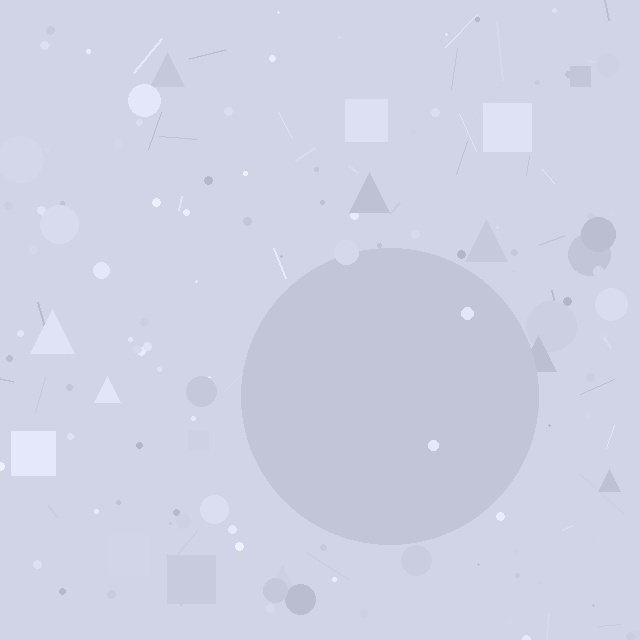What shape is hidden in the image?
A circle is hidden in the image.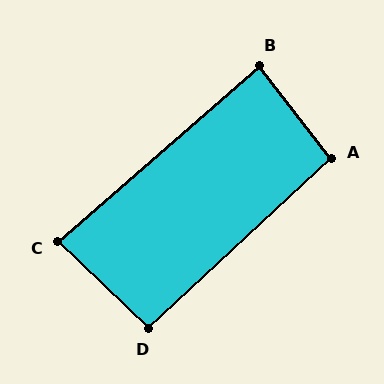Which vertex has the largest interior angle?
A, at approximately 95 degrees.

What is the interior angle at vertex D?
Approximately 93 degrees (approximately right).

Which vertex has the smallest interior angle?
C, at approximately 85 degrees.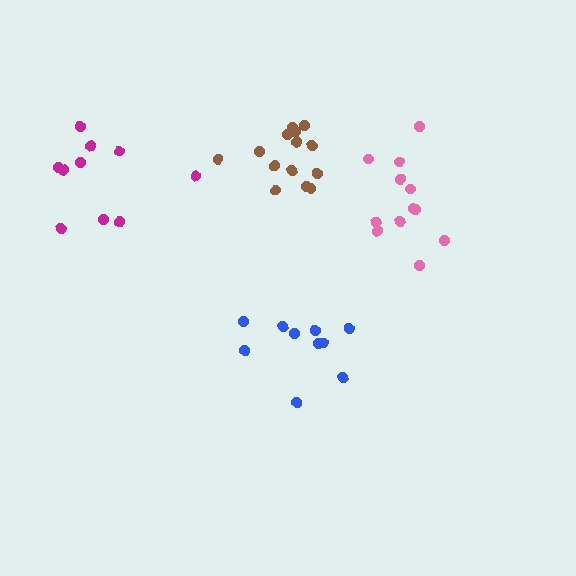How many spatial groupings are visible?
There are 4 spatial groupings.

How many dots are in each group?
Group 1: 10 dots, Group 2: 14 dots, Group 3: 10 dots, Group 4: 12 dots (46 total).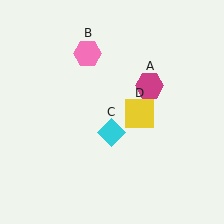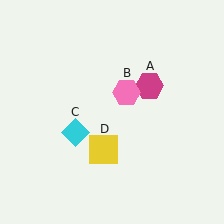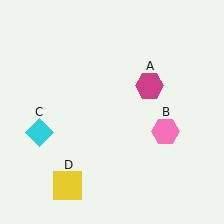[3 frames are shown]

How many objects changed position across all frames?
3 objects changed position: pink hexagon (object B), cyan diamond (object C), yellow square (object D).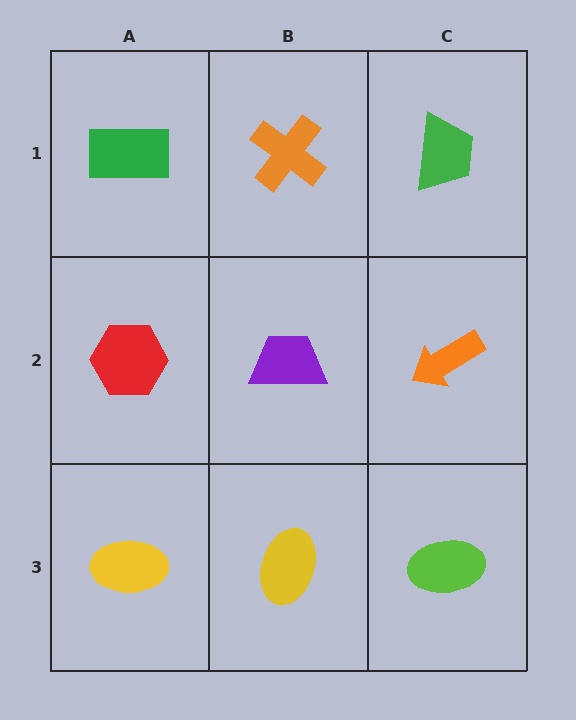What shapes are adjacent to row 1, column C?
An orange arrow (row 2, column C), an orange cross (row 1, column B).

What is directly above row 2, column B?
An orange cross.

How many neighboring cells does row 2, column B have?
4.